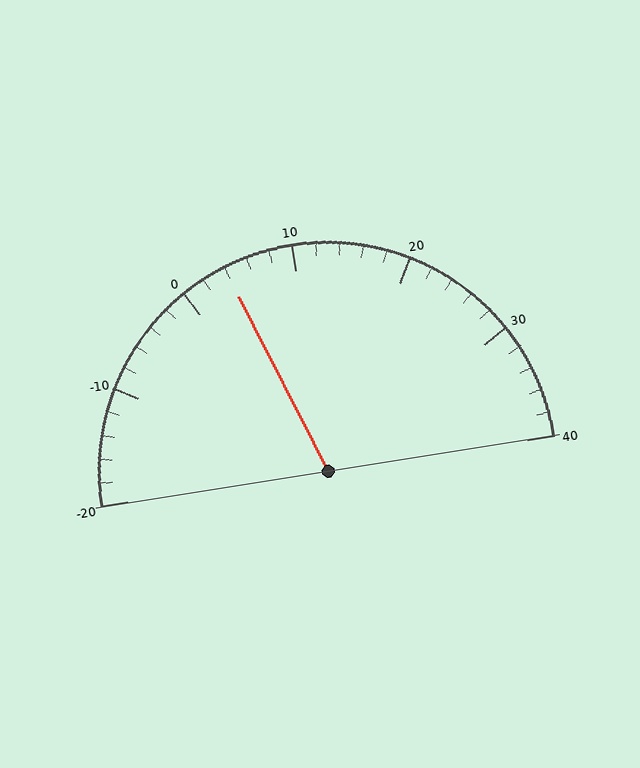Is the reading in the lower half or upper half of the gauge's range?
The reading is in the lower half of the range (-20 to 40).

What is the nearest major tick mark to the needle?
The nearest major tick mark is 0.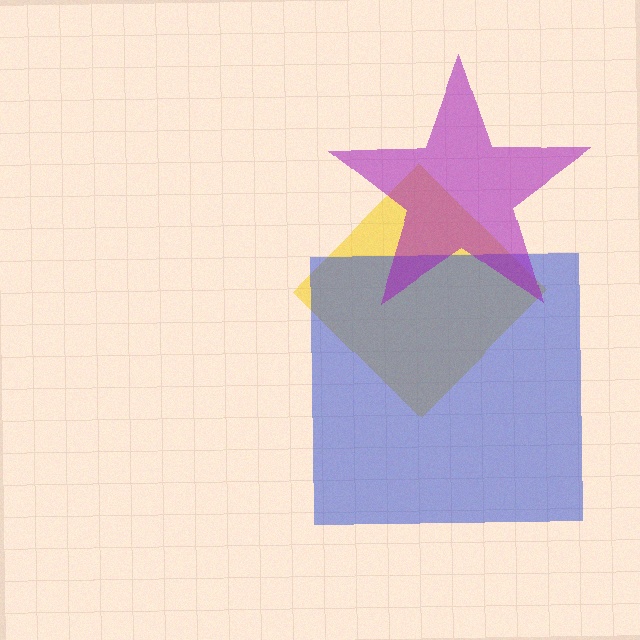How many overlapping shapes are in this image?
There are 3 overlapping shapes in the image.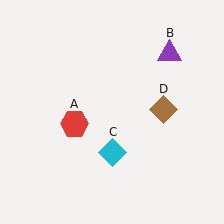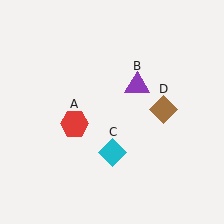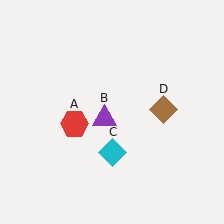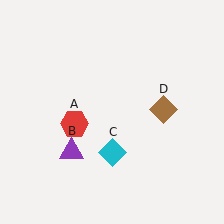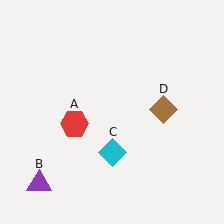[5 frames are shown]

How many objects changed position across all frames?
1 object changed position: purple triangle (object B).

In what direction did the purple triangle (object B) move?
The purple triangle (object B) moved down and to the left.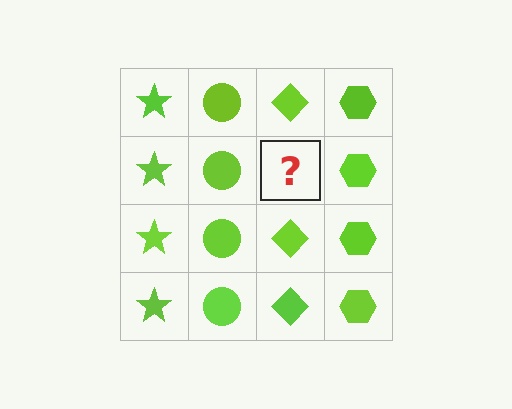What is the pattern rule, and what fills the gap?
The rule is that each column has a consistent shape. The gap should be filled with a lime diamond.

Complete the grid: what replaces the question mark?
The question mark should be replaced with a lime diamond.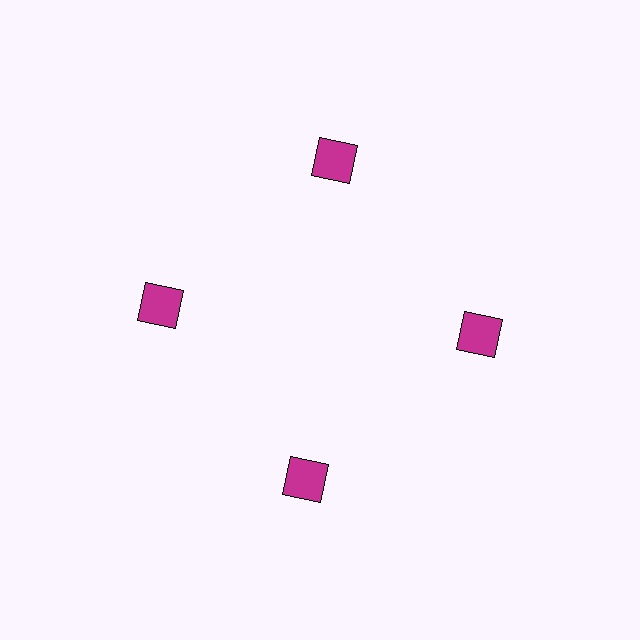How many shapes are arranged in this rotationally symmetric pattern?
There are 4 shapes, arranged in 4 groups of 1.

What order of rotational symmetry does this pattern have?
This pattern has 4-fold rotational symmetry.